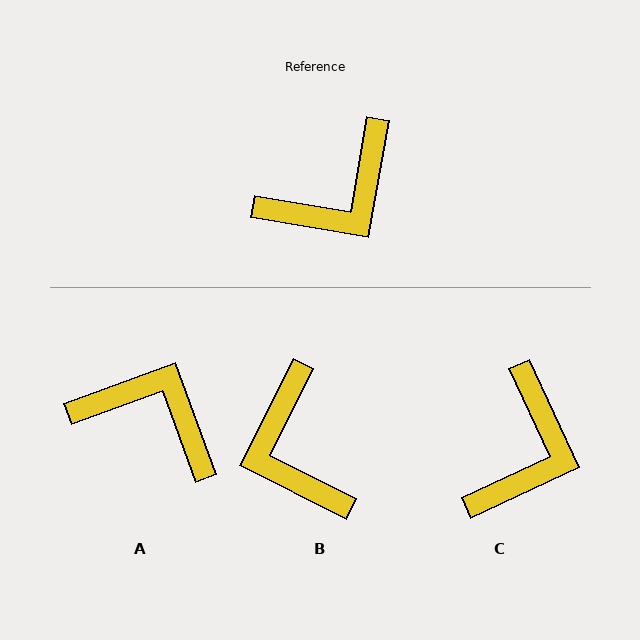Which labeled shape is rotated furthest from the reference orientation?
A, about 120 degrees away.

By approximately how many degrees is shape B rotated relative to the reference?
Approximately 107 degrees clockwise.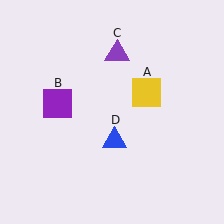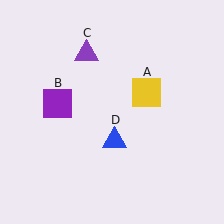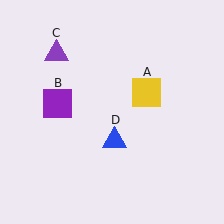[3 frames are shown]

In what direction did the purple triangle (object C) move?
The purple triangle (object C) moved left.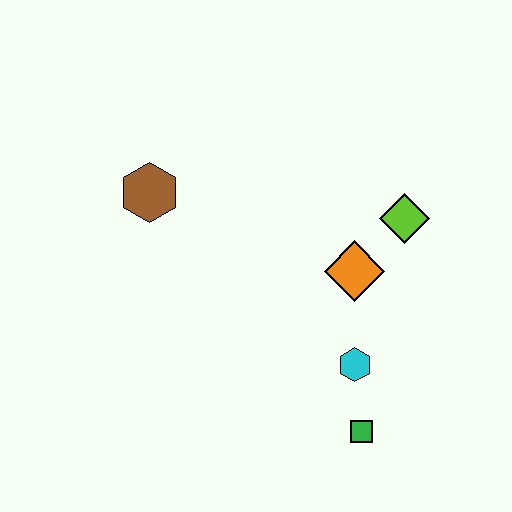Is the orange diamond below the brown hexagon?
Yes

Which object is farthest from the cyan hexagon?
The brown hexagon is farthest from the cyan hexagon.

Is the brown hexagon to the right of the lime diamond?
No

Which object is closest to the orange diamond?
The lime diamond is closest to the orange diamond.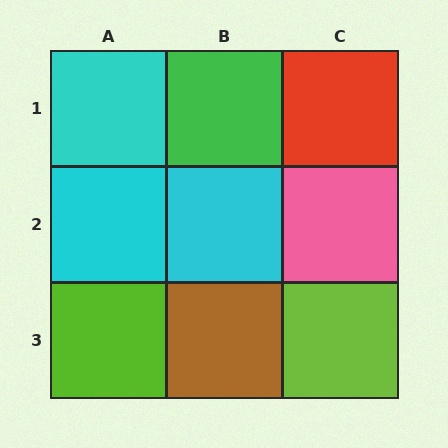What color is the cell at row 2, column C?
Pink.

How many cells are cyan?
3 cells are cyan.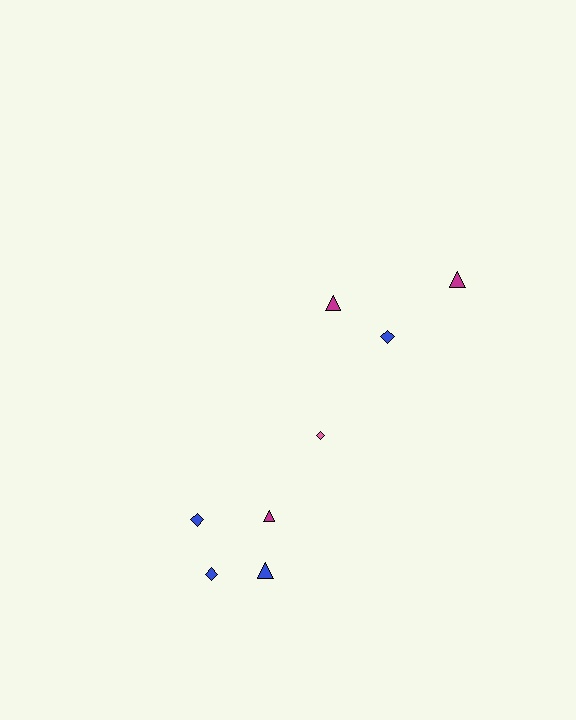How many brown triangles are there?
There are no brown triangles.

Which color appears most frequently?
Blue, with 4 objects.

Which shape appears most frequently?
Triangle, with 4 objects.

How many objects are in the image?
There are 8 objects.